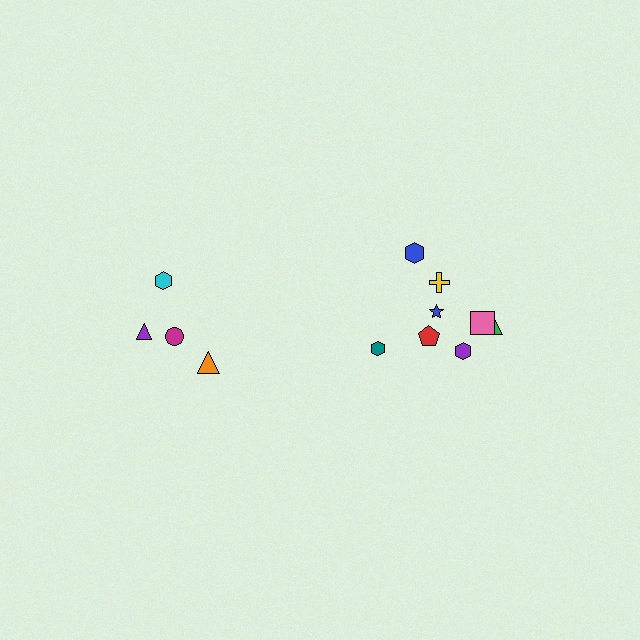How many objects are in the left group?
There are 4 objects.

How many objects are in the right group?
There are 8 objects.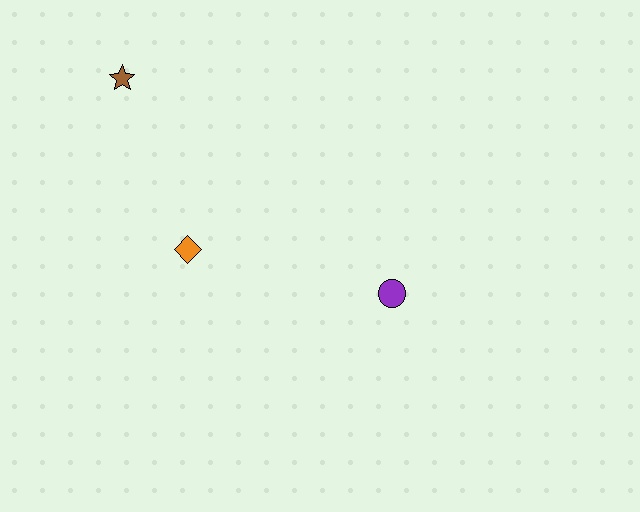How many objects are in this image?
There are 3 objects.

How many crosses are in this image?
There are no crosses.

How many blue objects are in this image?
There are no blue objects.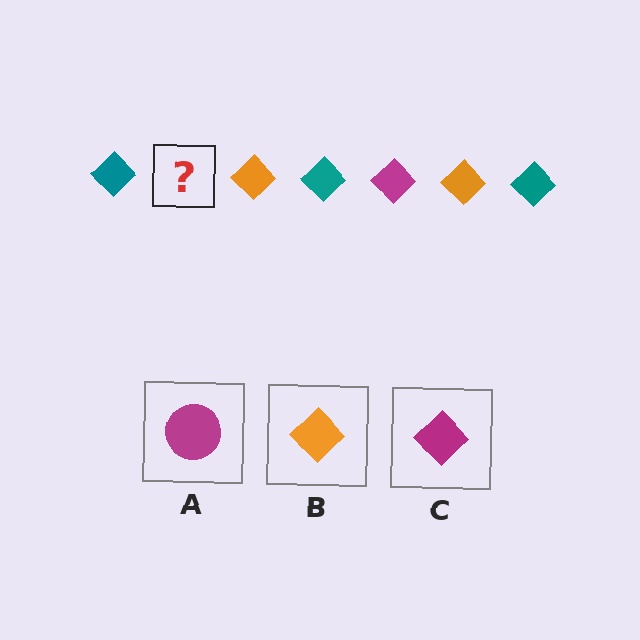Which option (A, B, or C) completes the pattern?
C.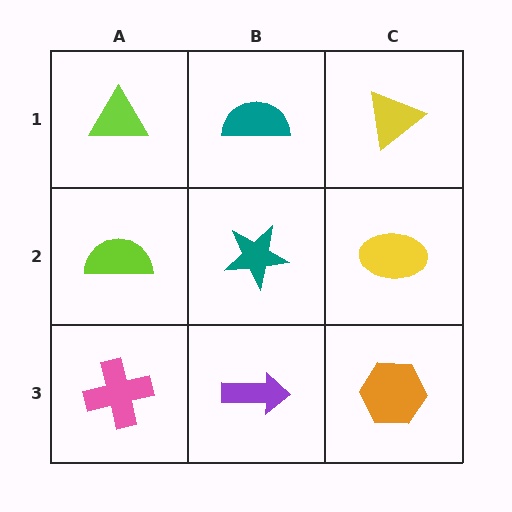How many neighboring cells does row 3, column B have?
3.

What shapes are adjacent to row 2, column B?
A teal semicircle (row 1, column B), a purple arrow (row 3, column B), a lime semicircle (row 2, column A), a yellow ellipse (row 2, column C).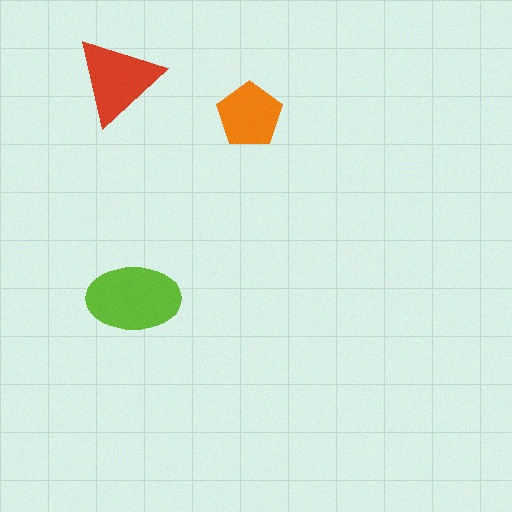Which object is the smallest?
The orange pentagon.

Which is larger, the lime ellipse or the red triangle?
The lime ellipse.